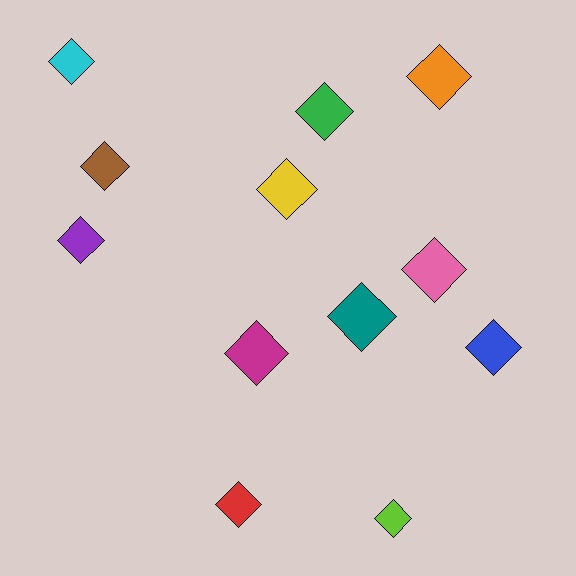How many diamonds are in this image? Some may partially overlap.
There are 12 diamonds.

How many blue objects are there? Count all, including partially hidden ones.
There is 1 blue object.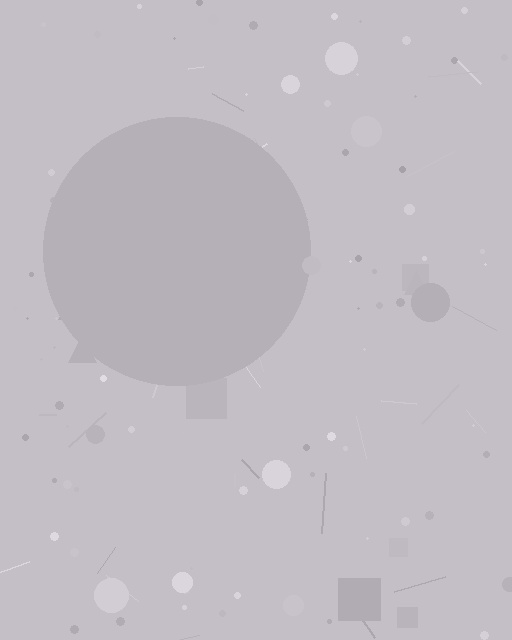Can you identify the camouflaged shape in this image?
The camouflaged shape is a circle.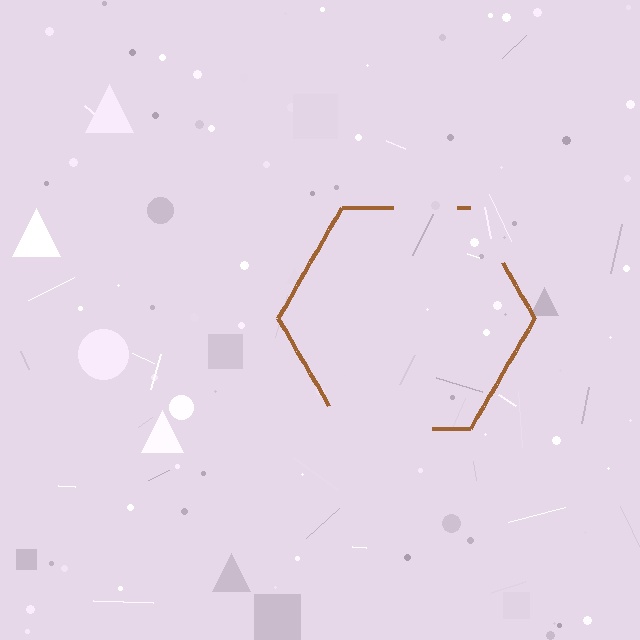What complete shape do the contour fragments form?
The contour fragments form a hexagon.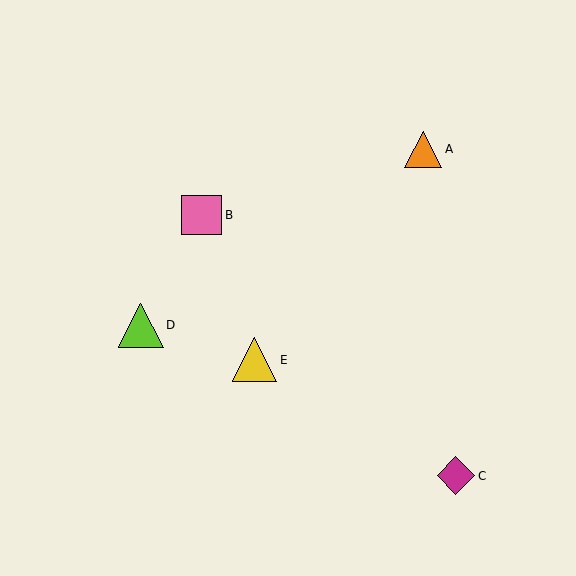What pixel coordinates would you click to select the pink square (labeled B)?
Click at (202, 215) to select the pink square B.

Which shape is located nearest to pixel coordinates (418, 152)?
The orange triangle (labeled A) at (423, 149) is nearest to that location.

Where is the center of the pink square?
The center of the pink square is at (202, 215).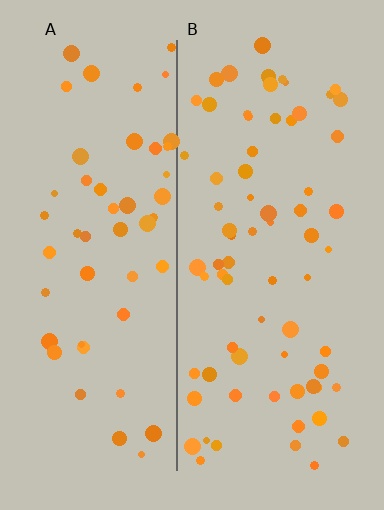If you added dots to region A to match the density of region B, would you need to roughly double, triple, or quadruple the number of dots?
Approximately double.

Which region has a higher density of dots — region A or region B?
B (the right).